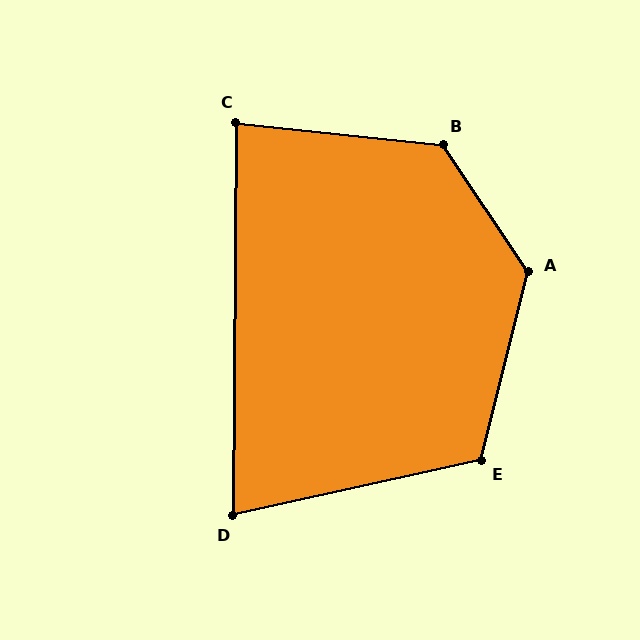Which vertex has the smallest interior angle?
D, at approximately 77 degrees.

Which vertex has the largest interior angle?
A, at approximately 132 degrees.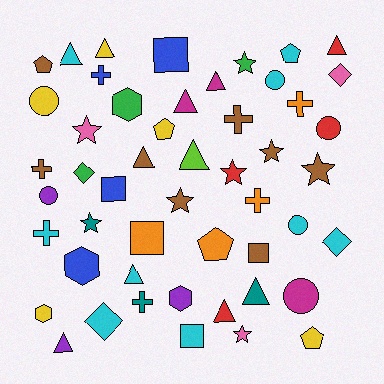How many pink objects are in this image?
There are 3 pink objects.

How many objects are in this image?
There are 50 objects.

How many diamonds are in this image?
There are 4 diamonds.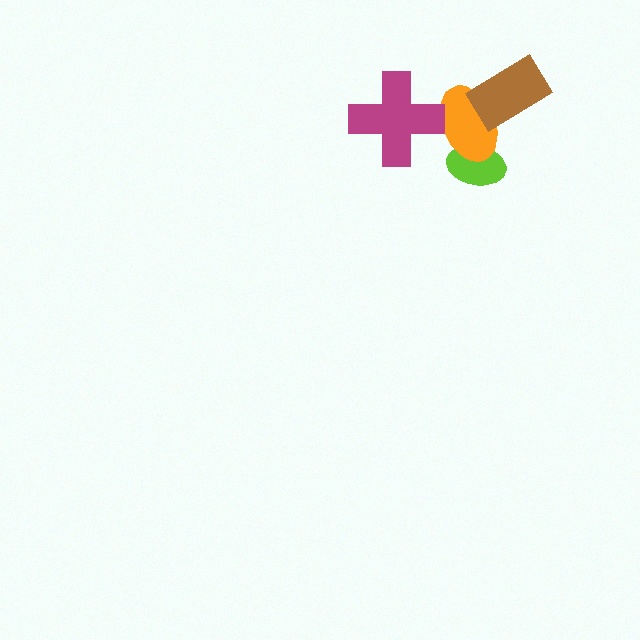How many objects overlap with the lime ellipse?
1 object overlaps with the lime ellipse.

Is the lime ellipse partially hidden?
Yes, it is partially covered by another shape.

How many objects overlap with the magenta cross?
1 object overlaps with the magenta cross.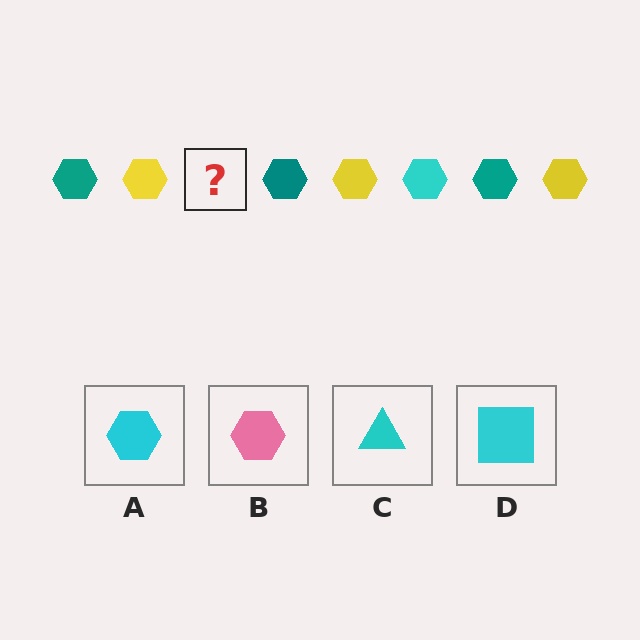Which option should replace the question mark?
Option A.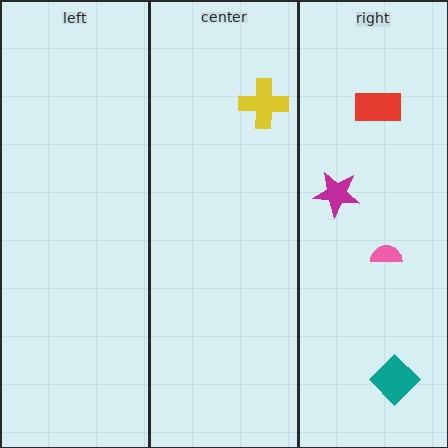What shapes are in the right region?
The red rectangle, the teal diamond, the pink semicircle, the magenta star.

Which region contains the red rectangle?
The right region.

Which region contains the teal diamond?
The right region.